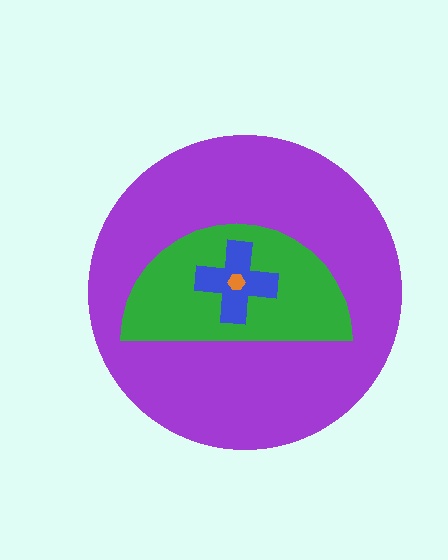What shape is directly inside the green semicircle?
The blue cross.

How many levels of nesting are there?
4.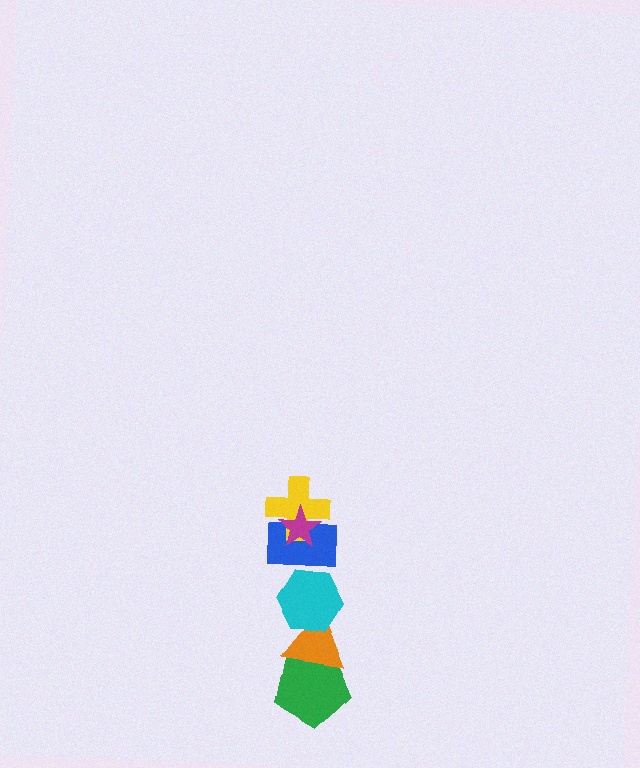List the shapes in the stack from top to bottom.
From top to bottom: the magenta star, the yellow cross, the blue rectangle, the cyan hexagon, the orange triangle, the green pentagon.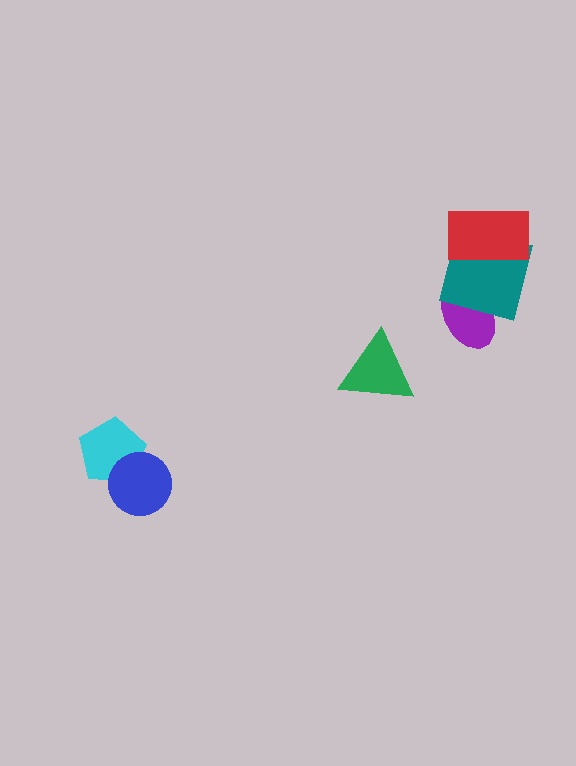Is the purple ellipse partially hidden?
Yes, it is partially covered by another shape.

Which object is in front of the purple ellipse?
The teal square is in front of the purple ellipse.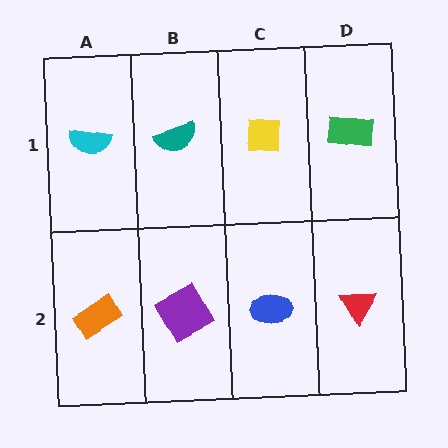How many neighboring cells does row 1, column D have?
2.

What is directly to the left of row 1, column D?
A yellow square.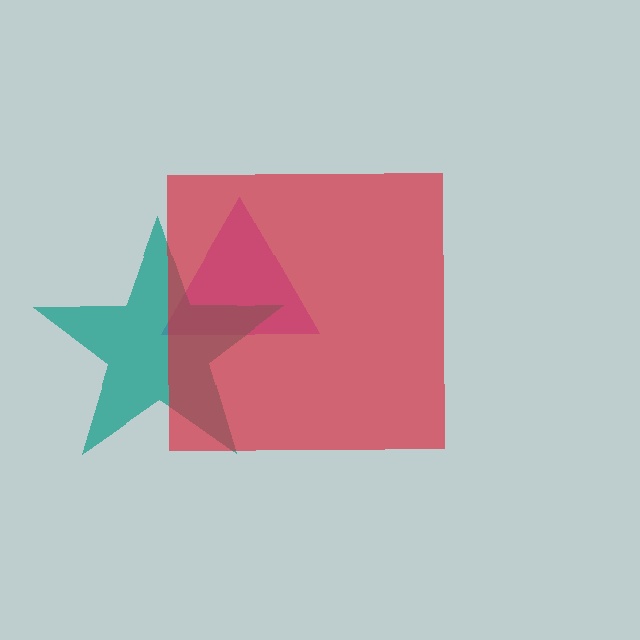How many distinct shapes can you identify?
There are 3 distinct shapes: a purple triangle, a teal star, a red square.